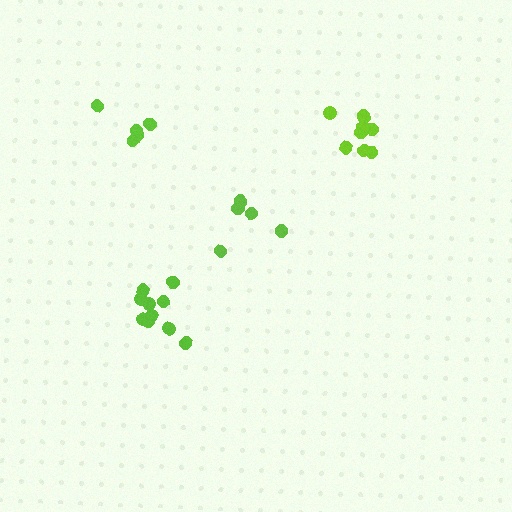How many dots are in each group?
Group 1: 10 dots, Group 2: 5 dots, Group 3: 5 dots, Group 4: 9 dots (29 total).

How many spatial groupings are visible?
There are 4 spatial groupings.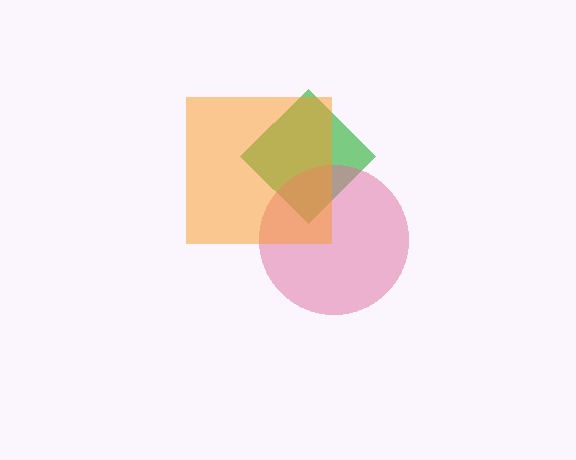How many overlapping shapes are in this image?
There are 3 overlapping shapes in the image.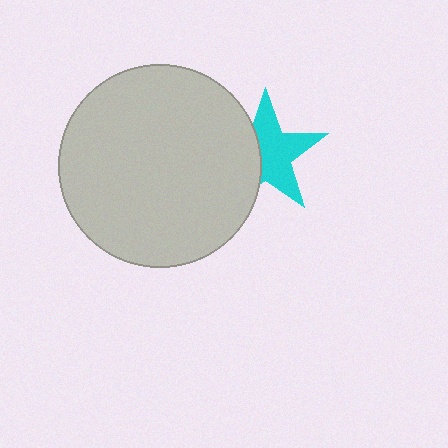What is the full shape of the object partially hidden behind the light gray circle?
The partially hidden object is a cyan star.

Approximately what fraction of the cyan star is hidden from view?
Roughly 39% of the cyan star is hidden behind the light gray circle.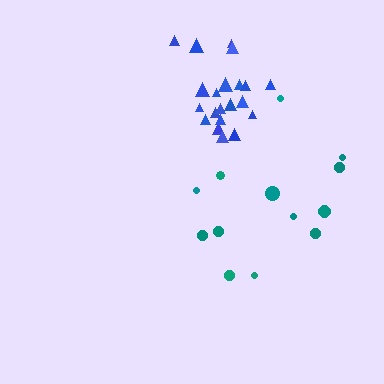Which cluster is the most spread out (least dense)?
Teal.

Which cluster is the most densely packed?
Blue.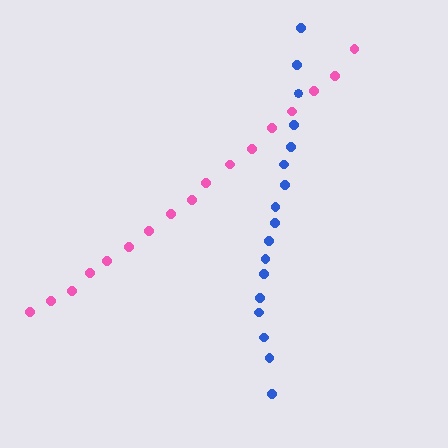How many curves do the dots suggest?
There are 2 distinct paths.